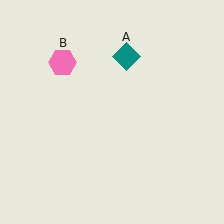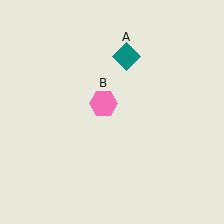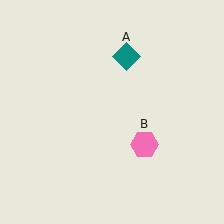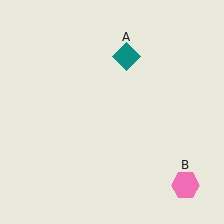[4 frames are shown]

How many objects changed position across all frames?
1 object changed position: pink hexagon (object B).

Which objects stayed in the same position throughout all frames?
Teal diamond (object A) remained stationary.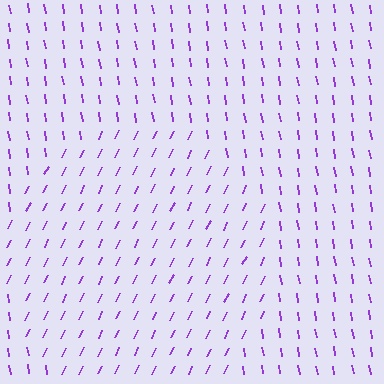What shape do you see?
I see a circle.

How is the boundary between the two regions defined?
The boundary is defined purely by a change in line orientation (approximately 36 degrees difference). All lines are the same color and thickness.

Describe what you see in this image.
The image is filled with small purple line segments. A circle region in the image has lines oriented differently from the surrounding lines, creating a visible texture boundary.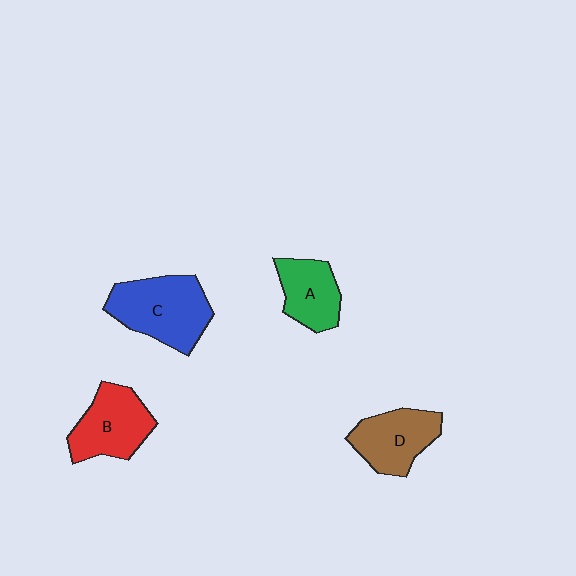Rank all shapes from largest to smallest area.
From largest to smallest: C (blue), B (red), D (brown), A (green).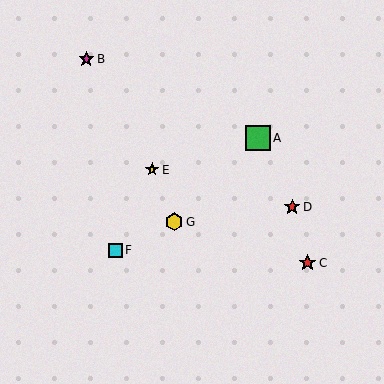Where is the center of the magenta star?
The center of the magenta star is at (86, 59).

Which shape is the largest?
The green square (labeled A) is the largest.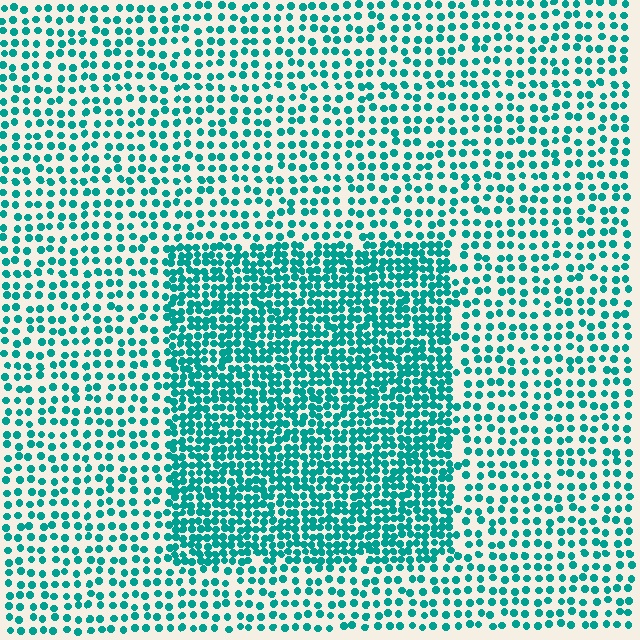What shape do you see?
I see a rectangle.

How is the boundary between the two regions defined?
The boundary is defined by a change in element density (approximately 2.0x ratio). All elements are the same color, size, and shape.